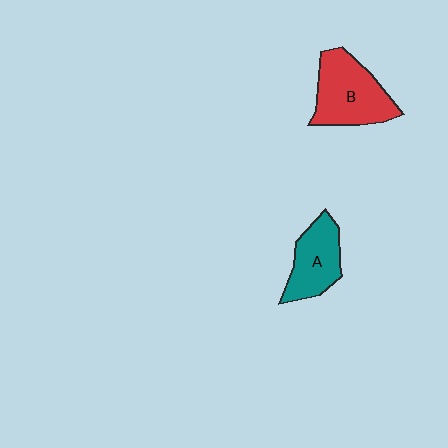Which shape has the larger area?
Shape B (red).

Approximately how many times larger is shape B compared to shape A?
Approximately 1.3 times.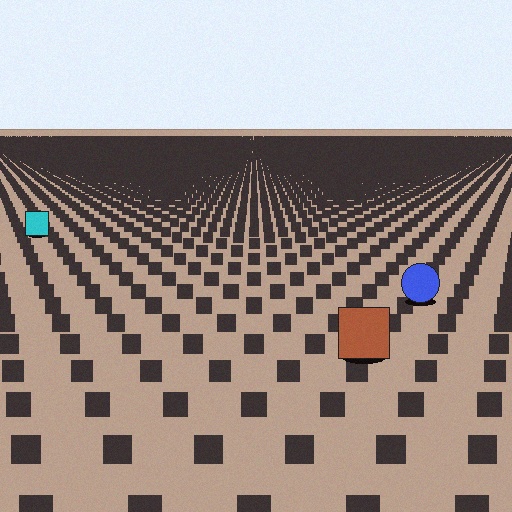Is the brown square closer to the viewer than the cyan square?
Yes. The brown square is closer — you can tell from the texture gradient: the ground texture is coarser near it.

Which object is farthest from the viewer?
The cyan square is farthest from the viewer. It appears smaller and the ground texture around it is denser.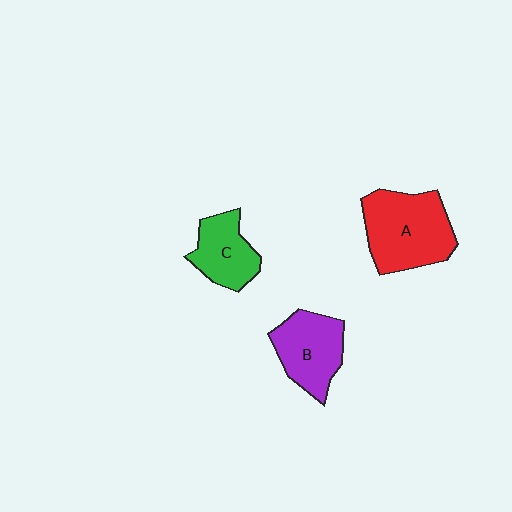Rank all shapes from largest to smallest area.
From largest to smallest: A (red), B (purple), C (green).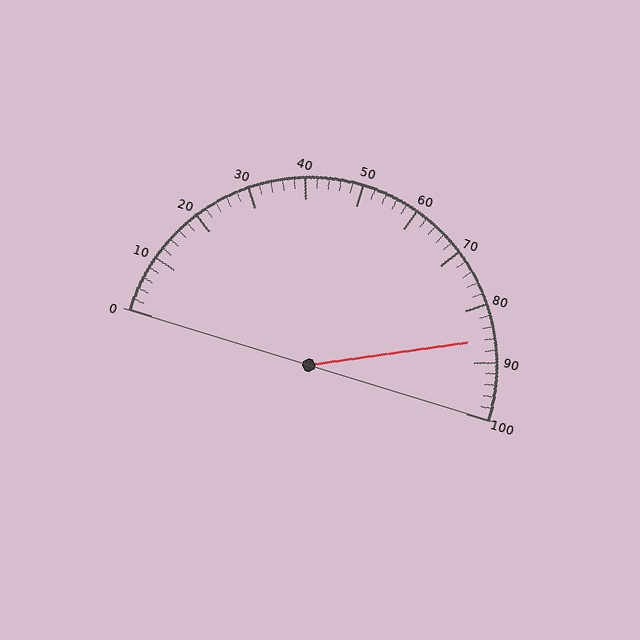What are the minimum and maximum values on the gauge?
The gauge ranges from 0 to 100.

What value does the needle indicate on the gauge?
The needle indicates approximately 86.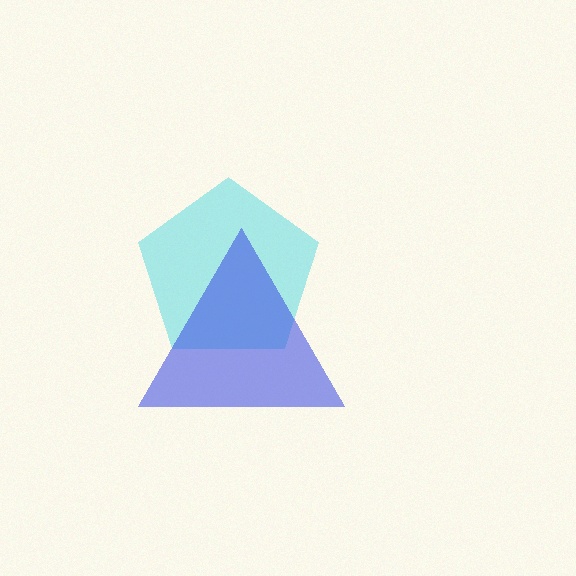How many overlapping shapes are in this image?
There are 2 overlapping shapes in the image.